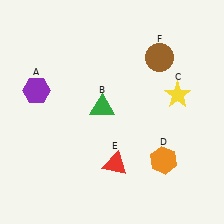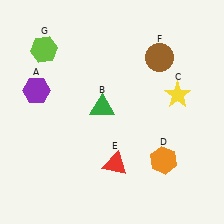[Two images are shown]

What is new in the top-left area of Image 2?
A lime hexagon (G) was added in the top-left area of Image 2.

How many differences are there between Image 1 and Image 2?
There is 1 difference between the two images.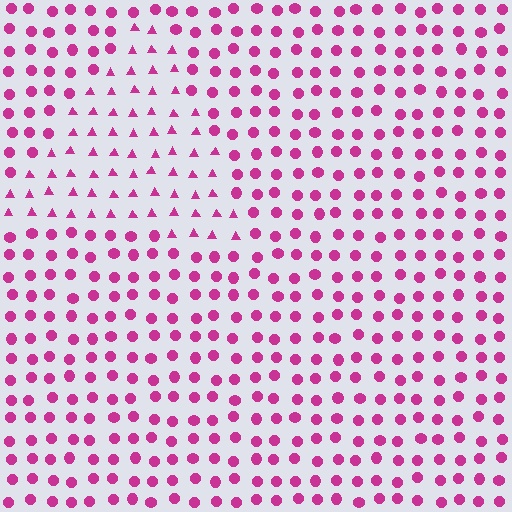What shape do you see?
I see a triangle.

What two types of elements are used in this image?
The image uses triangles inside the triangle region and circles outside it.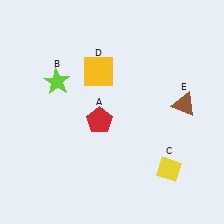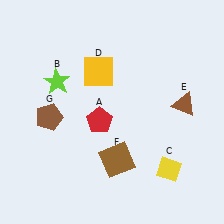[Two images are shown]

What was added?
A brown square (F), a brown pentagon (G) were added in Image 2.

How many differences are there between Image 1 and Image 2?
There are 2 differences between the two images.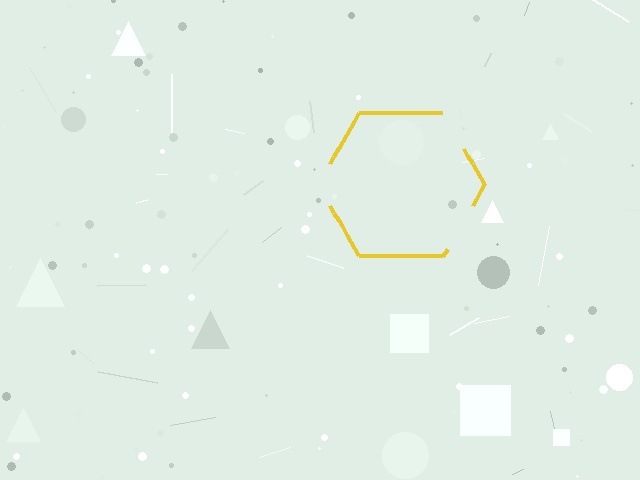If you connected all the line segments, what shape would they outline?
They would outline a hexagon.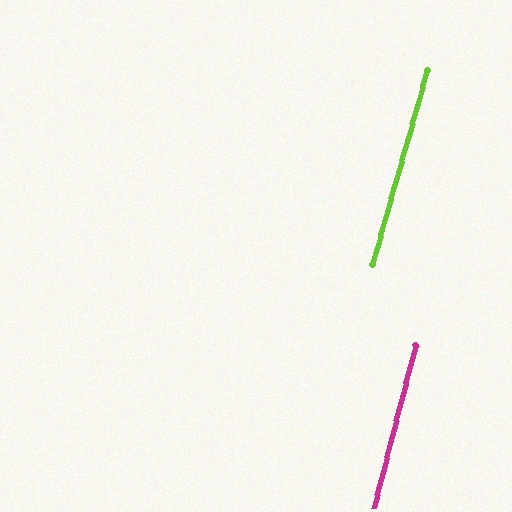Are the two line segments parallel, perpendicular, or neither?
Parallel — their directions differ by only 1.3°.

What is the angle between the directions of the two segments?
Approximately 1 degree.